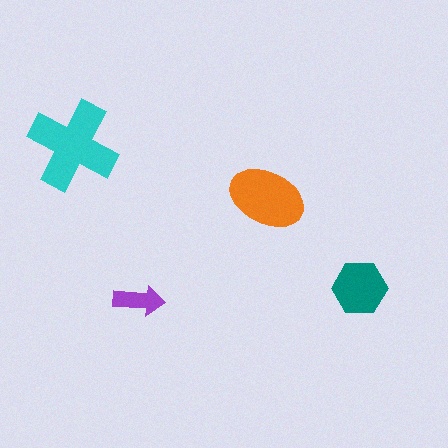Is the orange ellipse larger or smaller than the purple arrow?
Larger.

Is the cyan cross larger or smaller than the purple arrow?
Larger.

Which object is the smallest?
The purple arrow.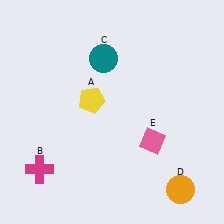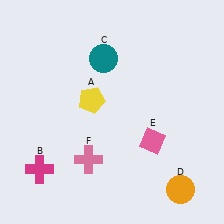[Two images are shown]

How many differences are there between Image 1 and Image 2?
There is 1 difference between the two images.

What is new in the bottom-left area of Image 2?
A pink cross (F) was added in the bottom-left area of Image 2.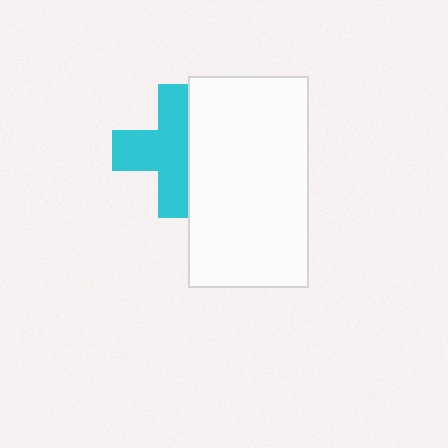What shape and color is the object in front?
The object in front is a white rectangle.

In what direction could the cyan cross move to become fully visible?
The cyan cross could move left. That would shift it out from behind the white rectangle entirely.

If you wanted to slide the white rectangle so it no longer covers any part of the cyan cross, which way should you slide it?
Slide it right — that is the most direct way to separate the two shapes.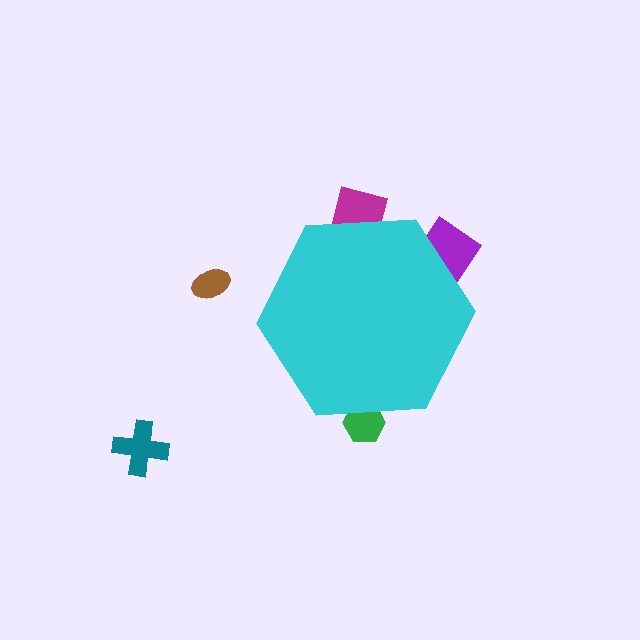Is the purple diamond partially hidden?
Yes, the purple diamond is partially hidden behind the cyan hexagon.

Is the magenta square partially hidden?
Yes, the magenta square is partially hidden behind the cyan hexagon.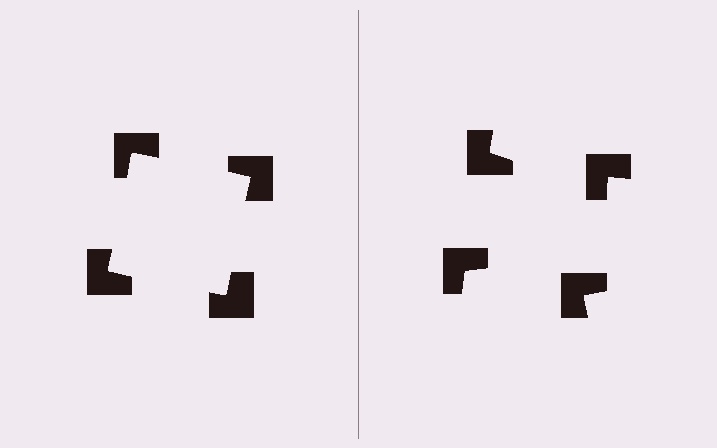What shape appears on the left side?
An illusory square.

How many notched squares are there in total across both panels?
8 — 4 on each side.